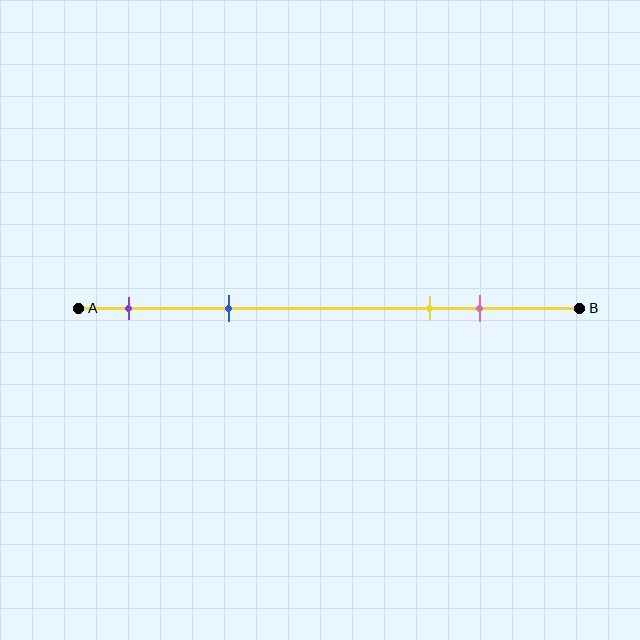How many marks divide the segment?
There are 4 marks dividing the segment.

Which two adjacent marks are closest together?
The yellow and pink marks are the closest adjacent pair.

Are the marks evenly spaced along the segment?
No, the marks are not evenly spaced.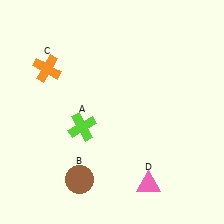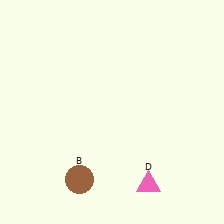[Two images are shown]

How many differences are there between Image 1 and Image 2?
There are 2 differences between the two images.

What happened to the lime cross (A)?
The lime cross (A) was removed in Image 2. It was in the bottom-left area of Image 1.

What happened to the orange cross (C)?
The orange cross (C) was removed in Image 2. It was in the top-left area of Image 1.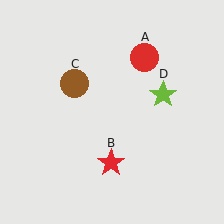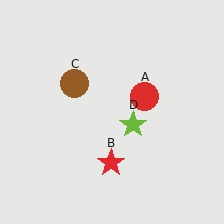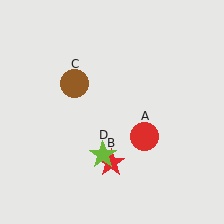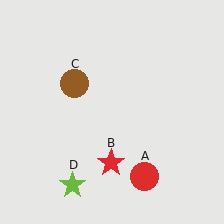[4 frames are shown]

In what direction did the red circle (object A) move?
The red circle (object A) moved down.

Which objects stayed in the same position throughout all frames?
Red star (object B) and brown circle (object C) remained stationary.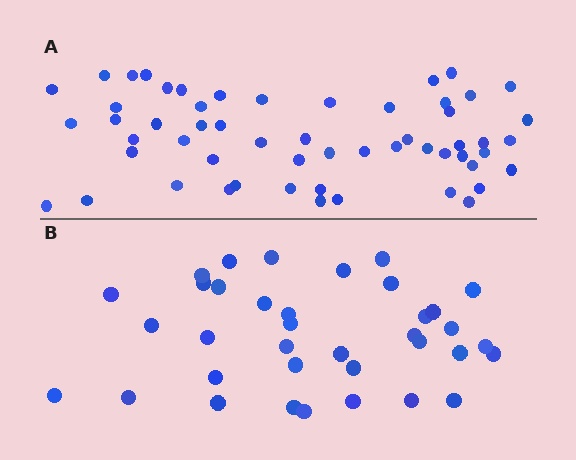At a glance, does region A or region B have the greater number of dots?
Region A (the top region) has more dots.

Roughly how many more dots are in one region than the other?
Region A has approximately 20 more dots than region B.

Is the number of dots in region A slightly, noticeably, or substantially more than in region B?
Region A has substantially more. The ratio is roughly 1.6 to 1.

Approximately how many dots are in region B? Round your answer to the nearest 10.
About 40 dots. (The exact count is 36, which rounds to 40.)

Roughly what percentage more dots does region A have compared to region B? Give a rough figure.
About 55% more.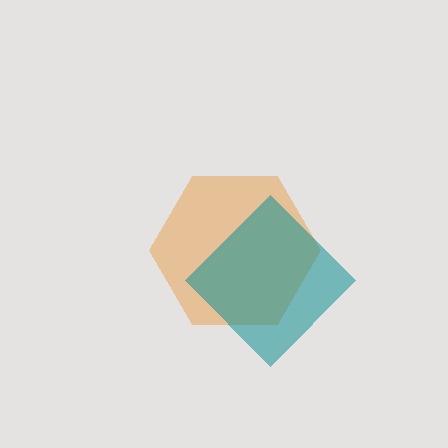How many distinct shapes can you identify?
There are 2 distinct shapes: an orange hexagon, a teal diamond.